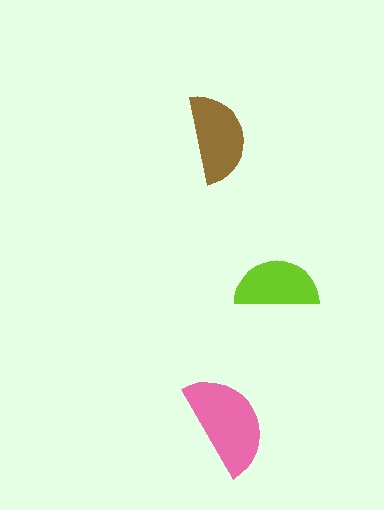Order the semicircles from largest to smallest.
the pink one, the brown one, the lime one.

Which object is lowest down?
The pink semicircle is bottommost.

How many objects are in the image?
There are 3 objects in the image.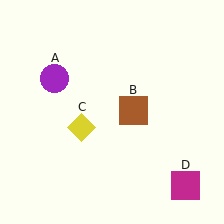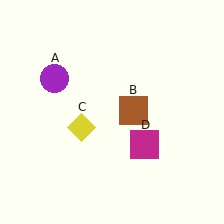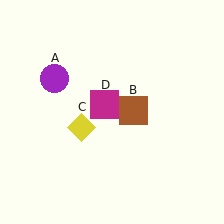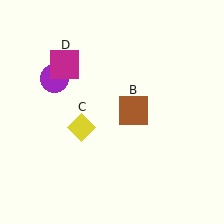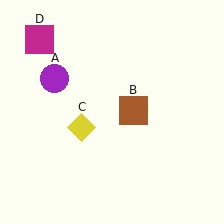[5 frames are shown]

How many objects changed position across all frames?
1 object changed position: magenta square (object D).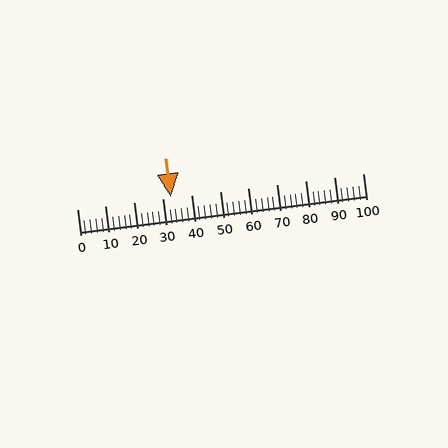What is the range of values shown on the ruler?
The ruler shows values from 0 to 100.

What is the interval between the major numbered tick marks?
The major tick marks are spaced 10 units apart.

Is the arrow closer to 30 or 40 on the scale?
The arrow is closer to 30.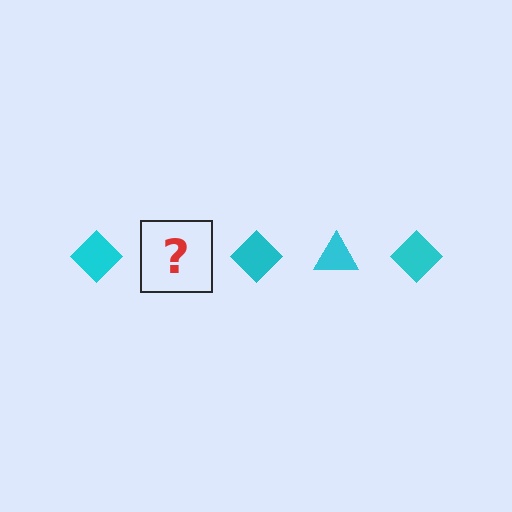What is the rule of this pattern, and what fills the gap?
The rule is that the pattern cycles through diamond, triangle shapes in cyan. The gap should be filled with a cyan triangle.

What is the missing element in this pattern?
The missing element is a cyan triangle.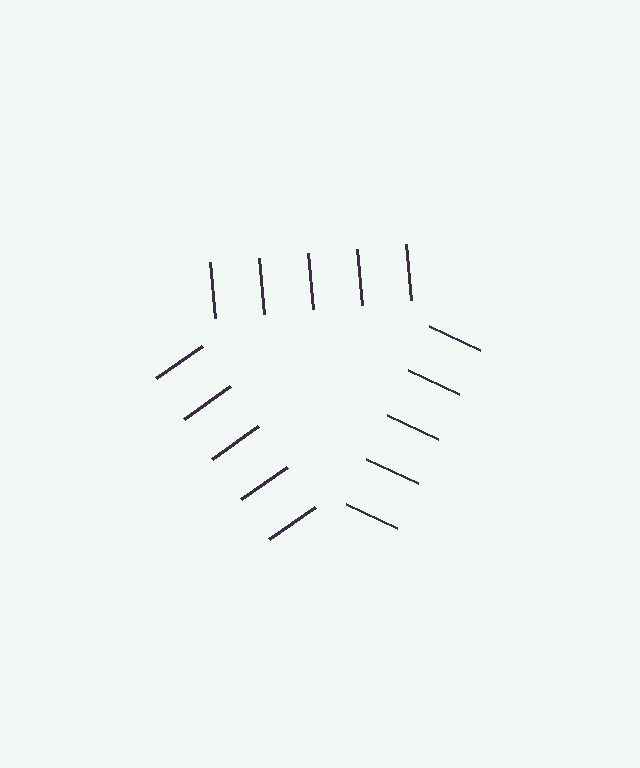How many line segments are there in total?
15 — 5 along each of the 3 edges.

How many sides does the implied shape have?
3 sides — the line-ends trace a triangle.